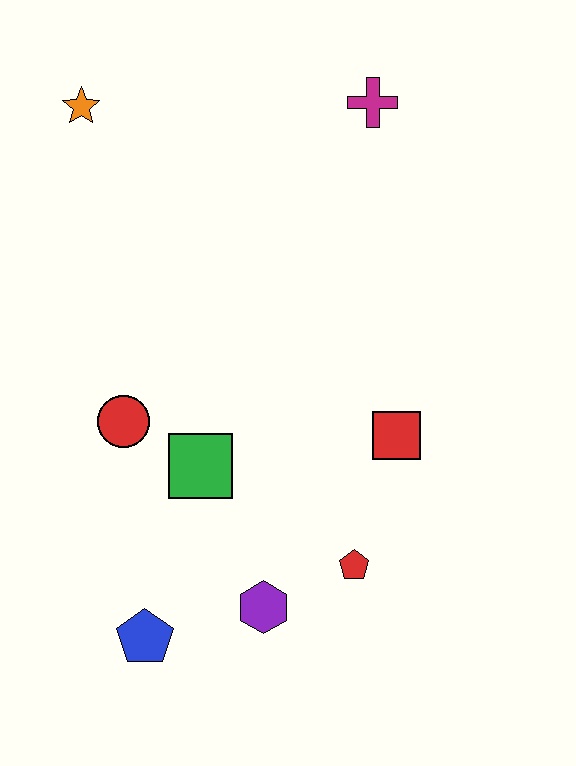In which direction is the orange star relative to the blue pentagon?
The orange star is above the blue pentagon.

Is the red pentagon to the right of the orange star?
Yes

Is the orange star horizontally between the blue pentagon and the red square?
No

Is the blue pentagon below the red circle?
Yes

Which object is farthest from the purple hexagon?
The orange star is farthest from the purple hexagon.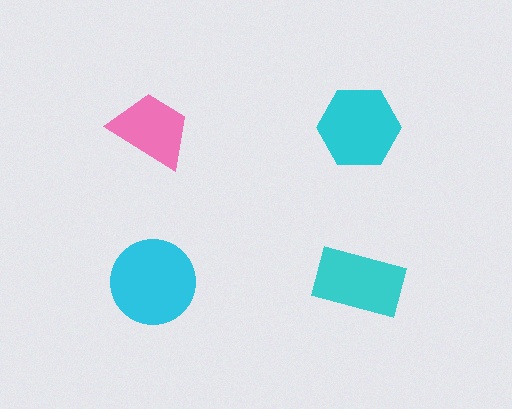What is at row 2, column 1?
A cyan circle.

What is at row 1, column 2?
A cyan hexagon.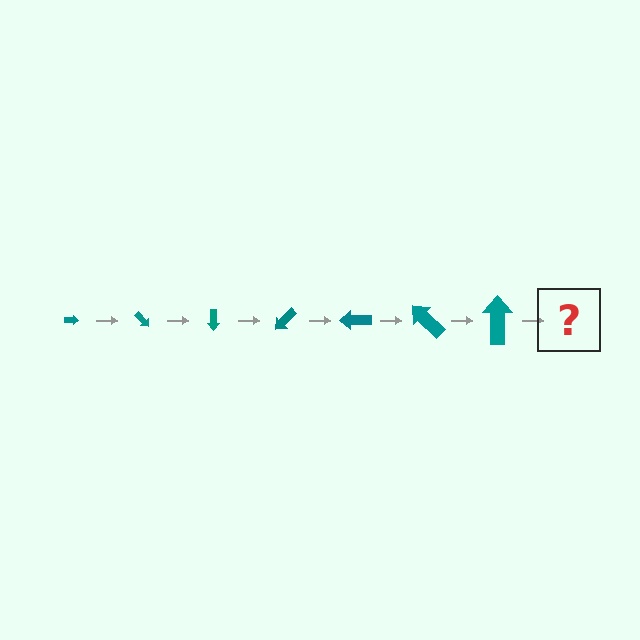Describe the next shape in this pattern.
It should be an arrow, larger than the previous one and rotated 315 degrees from the start.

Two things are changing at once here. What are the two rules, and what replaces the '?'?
The two rules are that the arrow grows larger each step and it rotates 45 degrees each step. The '?' should be an arrow, larger than the previous one and rotated 315 degrees from the start.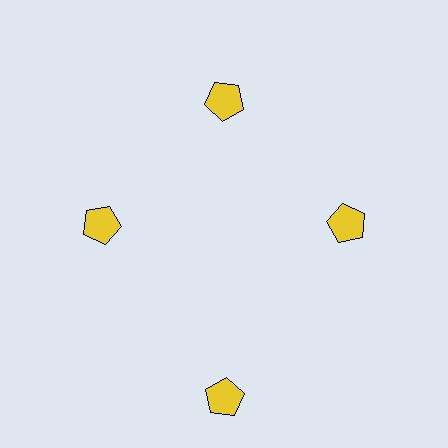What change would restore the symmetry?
The symmetry would be restored by moving it inward, back onto the ring so that all 4 pentagons sit at equal angles and equal distance from the center.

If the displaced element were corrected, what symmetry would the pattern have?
It would have 4-fold rotational symmetry — the pattern would map onto itself every 90 degrees.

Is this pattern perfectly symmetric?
No. The 4 yellow pentagons are arranged in a ring, but one element near the 6 o'clock position is pushed outward from the center, breaking the 4-fold rotational symmetry.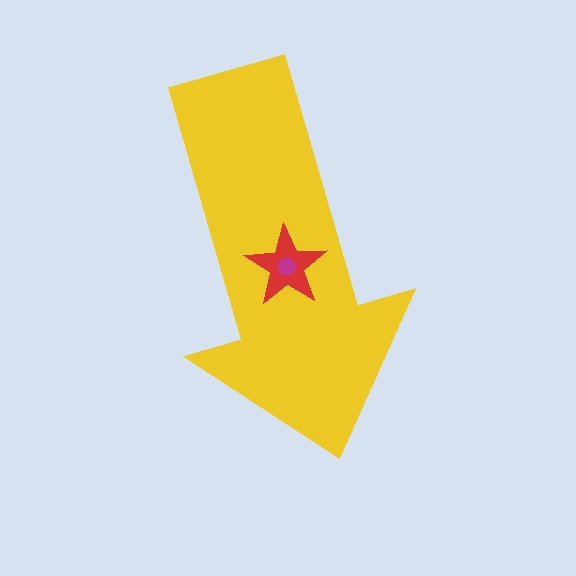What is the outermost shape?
The yellow arrow.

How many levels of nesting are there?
3.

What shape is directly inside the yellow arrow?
The red star.